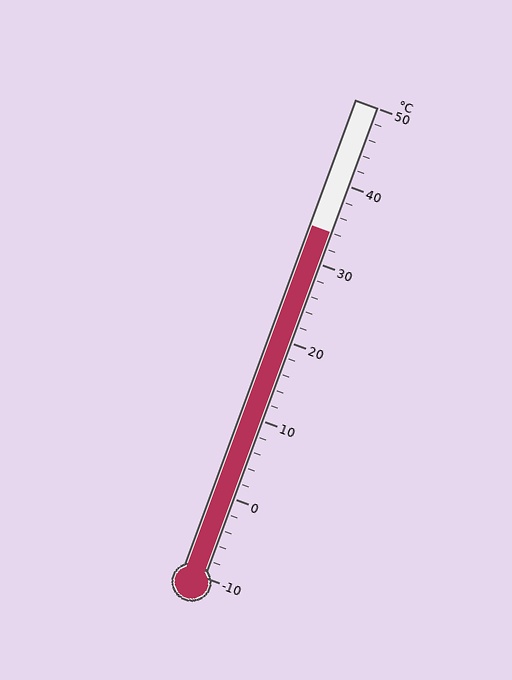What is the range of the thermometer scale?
The thermometer scale ranges from -10°C to 50°C.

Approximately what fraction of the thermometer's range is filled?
The thermometer is filled to approximately 75% of its range.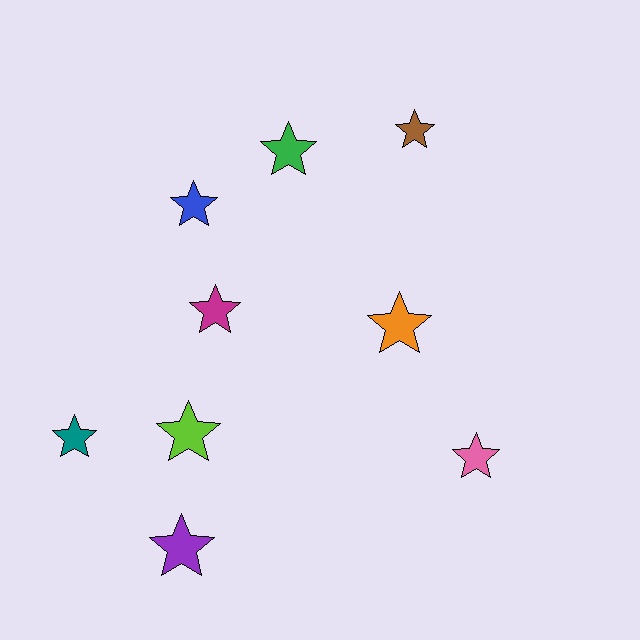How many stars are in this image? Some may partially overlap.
There are 9 stars.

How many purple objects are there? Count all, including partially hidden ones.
There is 1 purple object.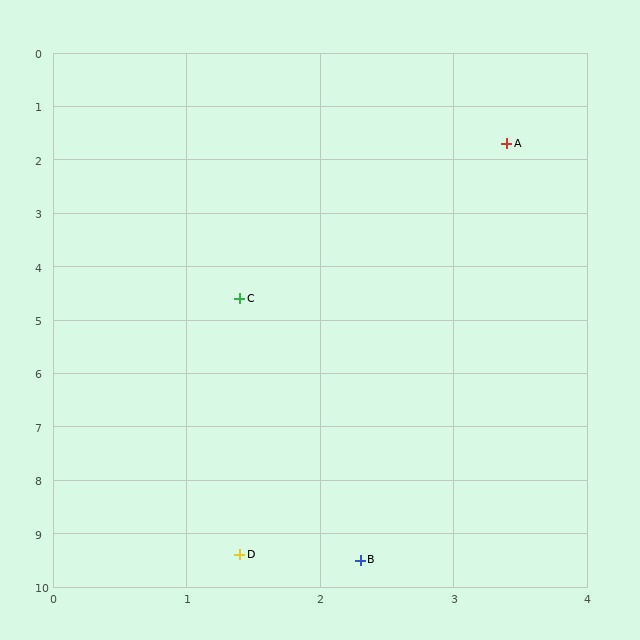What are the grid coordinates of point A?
Point A is at approximately (3.4, 1.7).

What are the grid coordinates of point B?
Point B is at approximately (2.3, 9.5).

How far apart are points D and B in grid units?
Points D and B are about 0.9 grid units apart.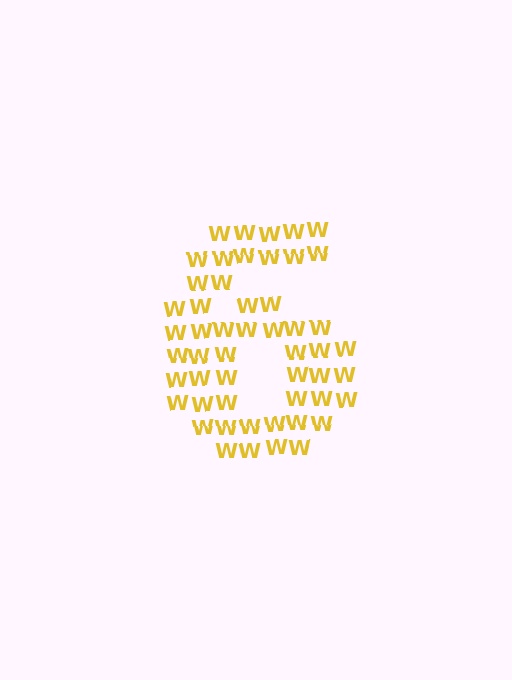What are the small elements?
The small elements are letter W's.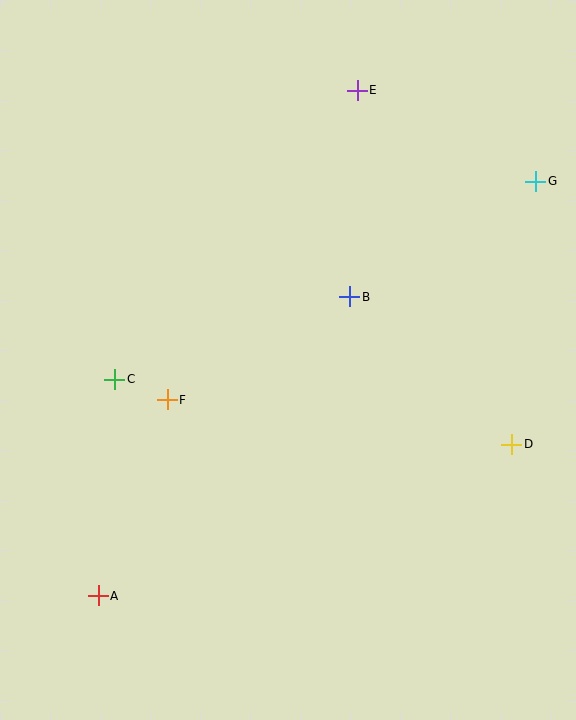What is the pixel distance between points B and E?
The distance between B and E is 207 pixels.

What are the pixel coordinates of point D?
Point D is at (512, 444).